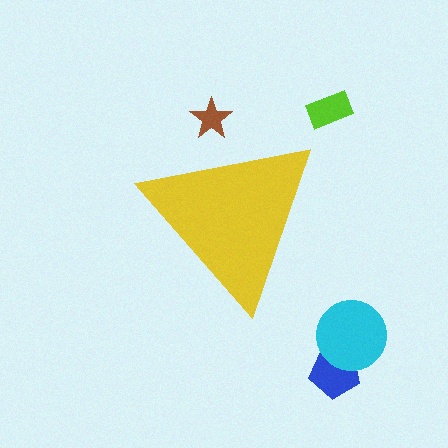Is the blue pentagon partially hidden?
No, the blue pentagon is fully visible.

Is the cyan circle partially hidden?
No, the cyan circle is fully visible.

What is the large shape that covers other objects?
A yellow triangle.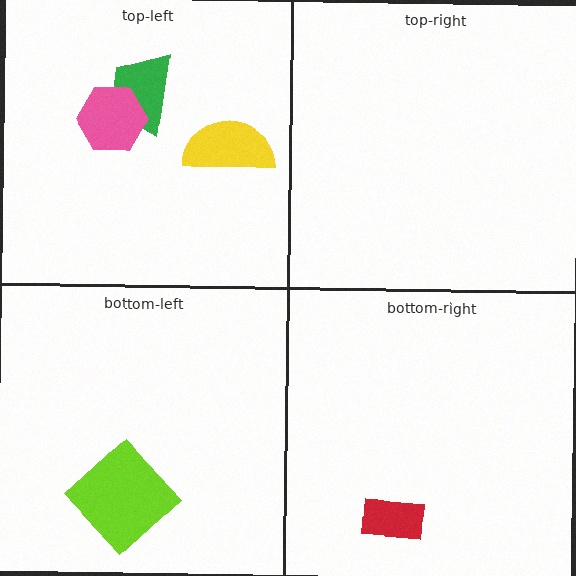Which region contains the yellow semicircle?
The top-left region.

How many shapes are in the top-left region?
3.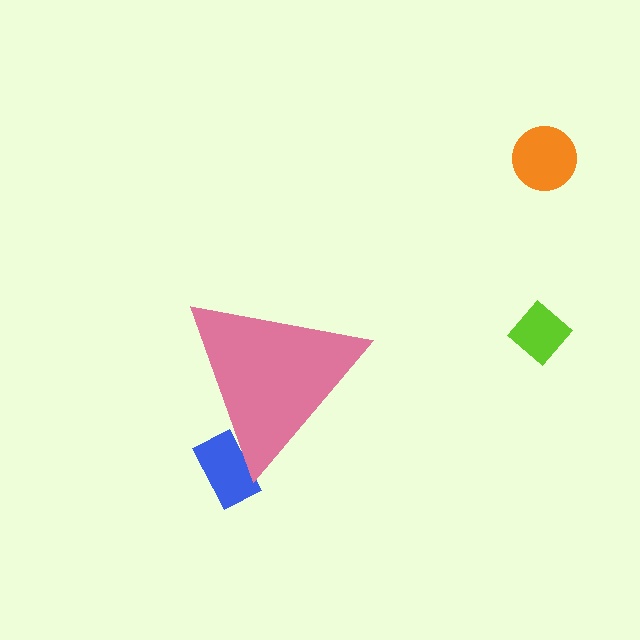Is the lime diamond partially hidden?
No, the lime diamond is fully visible.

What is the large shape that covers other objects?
A pink triangle.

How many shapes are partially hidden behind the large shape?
1 shape is partially hidden.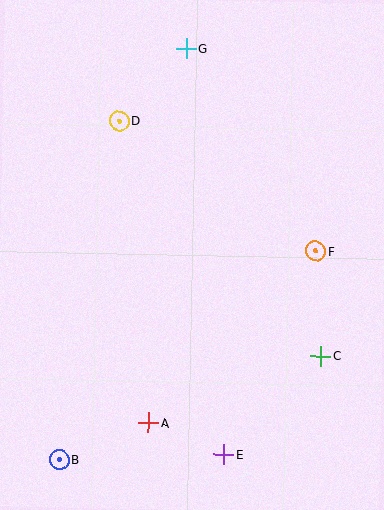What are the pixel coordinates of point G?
Point G is at (186, 48).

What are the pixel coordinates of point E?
Point E is at (224, 454).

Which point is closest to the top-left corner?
Point D is closest to the top-left corner.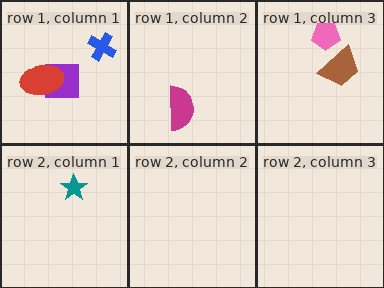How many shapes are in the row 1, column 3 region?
2.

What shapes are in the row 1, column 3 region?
The pink pentagon, the brown trapezoid.